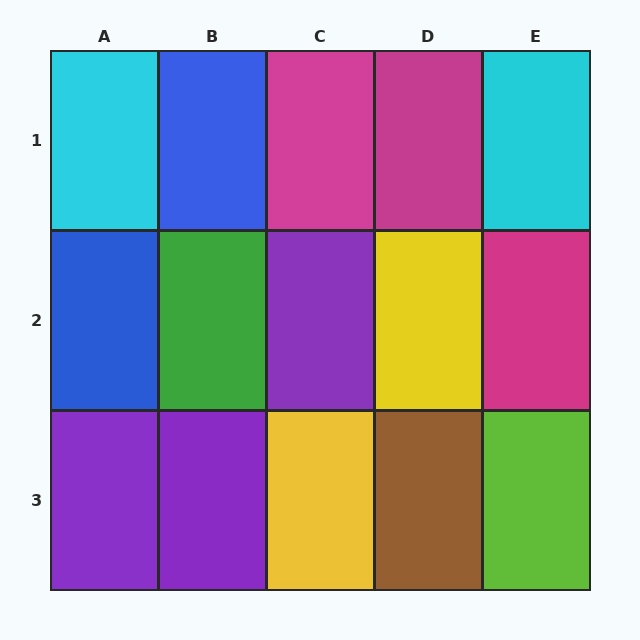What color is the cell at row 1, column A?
Cyan.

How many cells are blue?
2 cells are blue.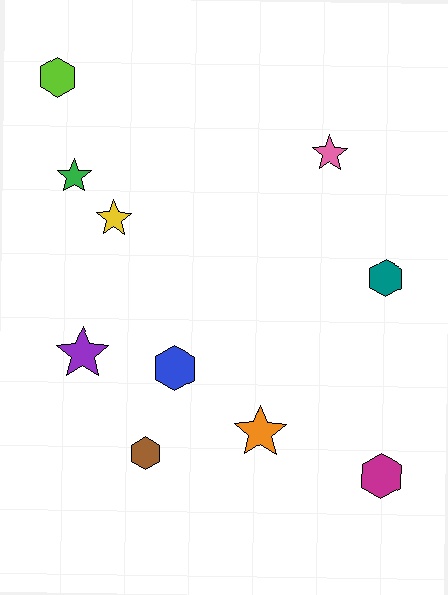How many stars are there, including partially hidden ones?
There are 5 stars.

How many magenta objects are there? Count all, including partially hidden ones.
There is 1 magenta object.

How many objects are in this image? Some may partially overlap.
There are 10 objects.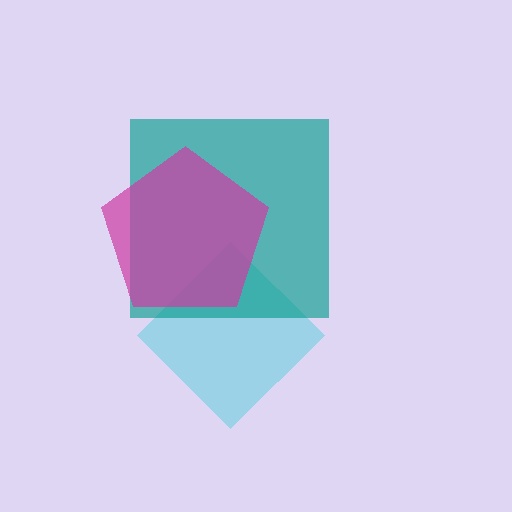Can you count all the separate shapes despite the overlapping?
Yes, there are 3 separate shapes.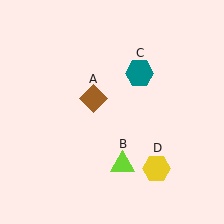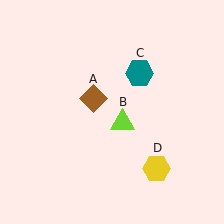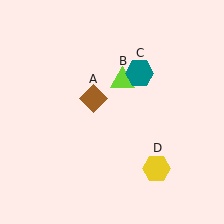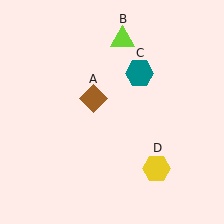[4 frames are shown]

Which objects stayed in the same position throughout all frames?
Brown diamond (object A) and teal hexagon (object C) and yellow hexagon (object D) remained stationary.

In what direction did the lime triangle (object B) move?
The lime triangle (object B) moved up.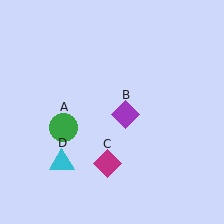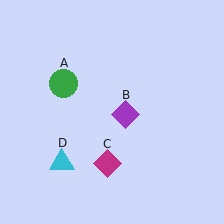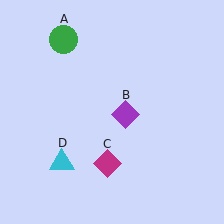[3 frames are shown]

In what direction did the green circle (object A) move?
The green circle (object A) moved up.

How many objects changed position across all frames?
1 object changed position: green circle (object A).